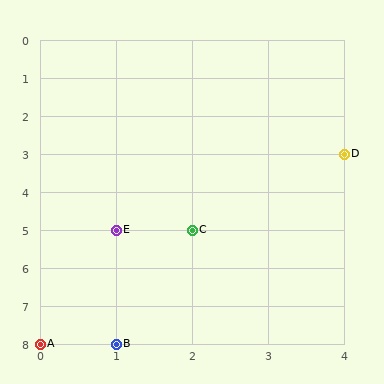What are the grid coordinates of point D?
Point D is at grid coordinates (4, 3).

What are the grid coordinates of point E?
Point E is at grid coordinates (1, 5).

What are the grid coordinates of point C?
Point C is at grid coordinates (2, 5).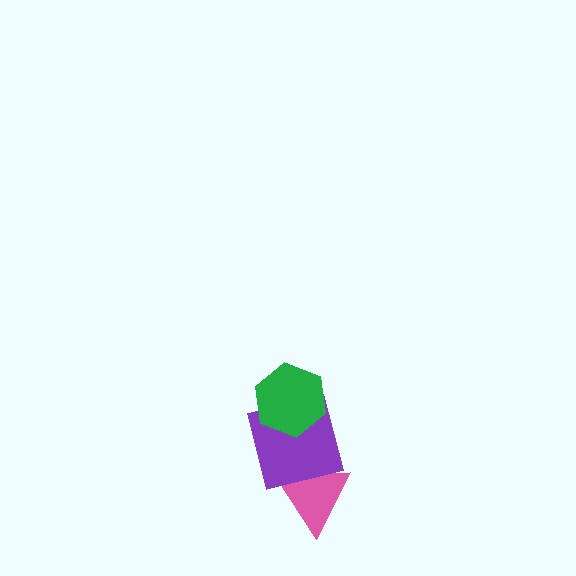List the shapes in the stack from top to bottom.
From top to bottom: the green hexagon, the purple square, the pink triangle.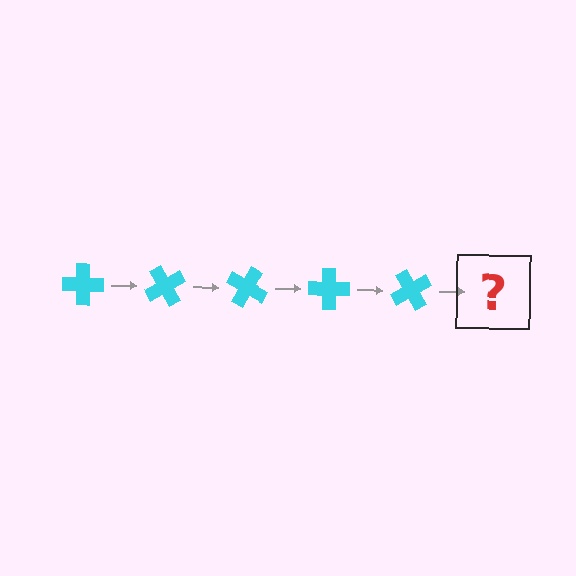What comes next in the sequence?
The next element should be a cyan cross rotated 300 degrees.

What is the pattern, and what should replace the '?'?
The pattern is that the cross rotates 60 degrees each step. The '?' should be a cyan cross rotated 300 degrees.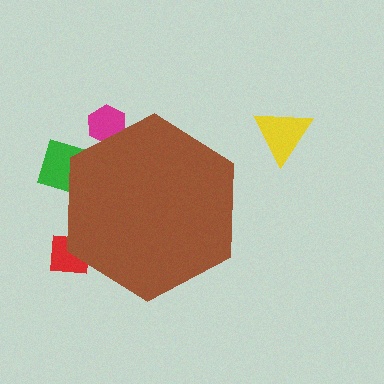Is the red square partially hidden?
Yes, the red square is partially hidden behind the brown hexagon.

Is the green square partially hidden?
Yes, the green square is partially hidden behind the brown hexagon.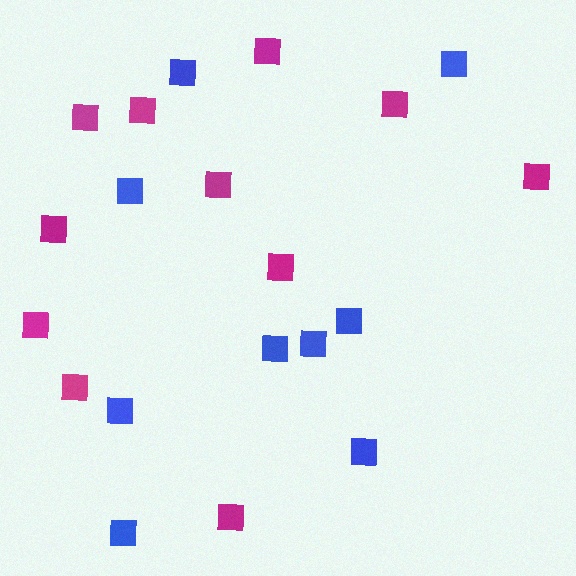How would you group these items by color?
There are 2 groups: one group of magenta squares (11) and one group of blue squares (9).